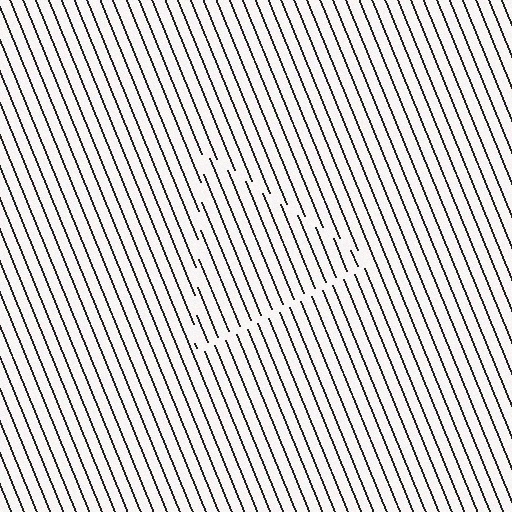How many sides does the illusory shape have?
3 sides — the line-ends trace a triangle.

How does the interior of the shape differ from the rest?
The interior of the shape contains the same grating, shifted by half a period — the contour is defined by the phase discontinuity where line-ends from the inner and outer gratings abut.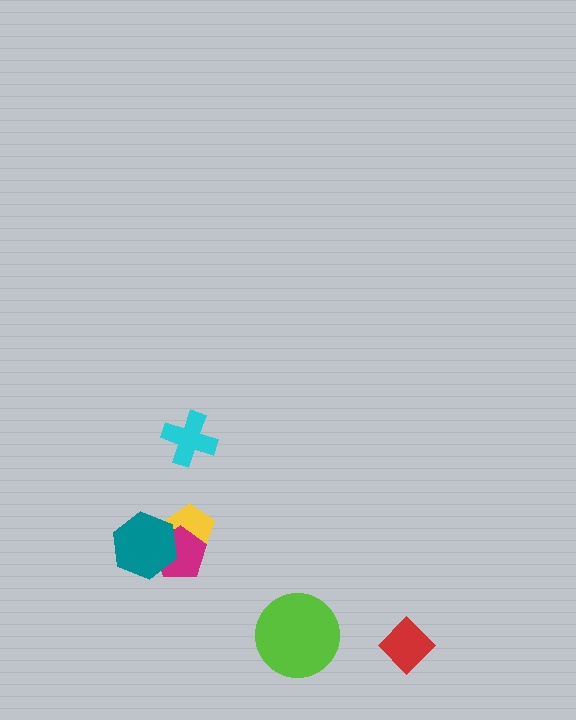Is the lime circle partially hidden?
No, no other shape covers it.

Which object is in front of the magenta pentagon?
The teal hexagon is in front of the magenta pentagon.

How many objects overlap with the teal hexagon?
2 objects overlap with the teal hexagon.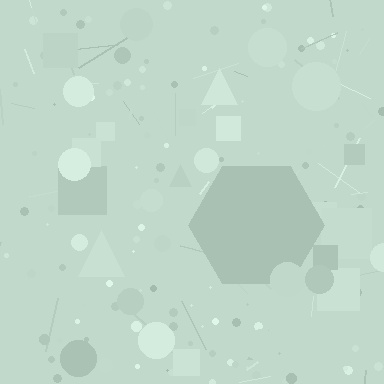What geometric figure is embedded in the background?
A hexagon is embedded in the background.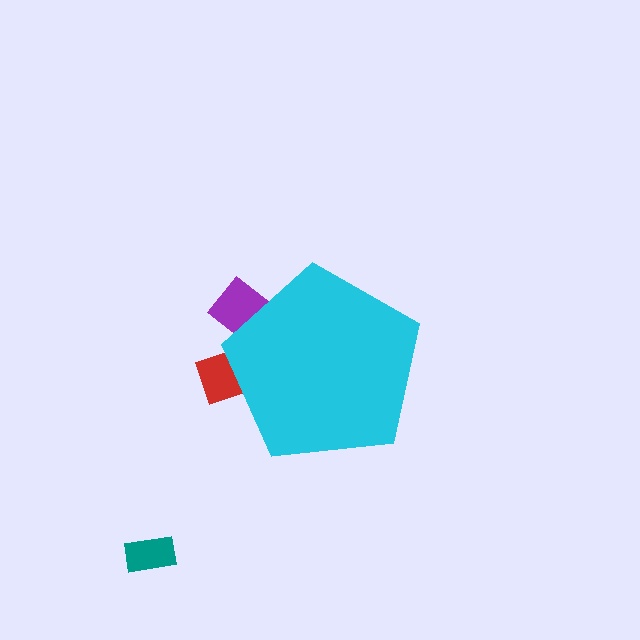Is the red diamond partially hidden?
Yes, the red diamond is partially hidden behind the cyan pentagon.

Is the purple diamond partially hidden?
Yes, the purple diamond is partially hidden behind the cyan pentagon.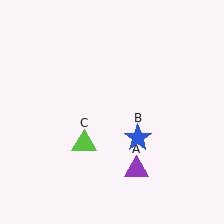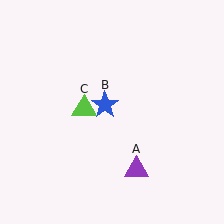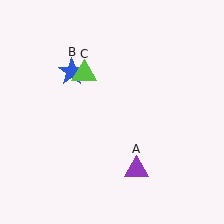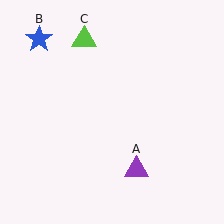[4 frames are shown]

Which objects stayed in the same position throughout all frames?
Purple triangle (object A) remained stationary.